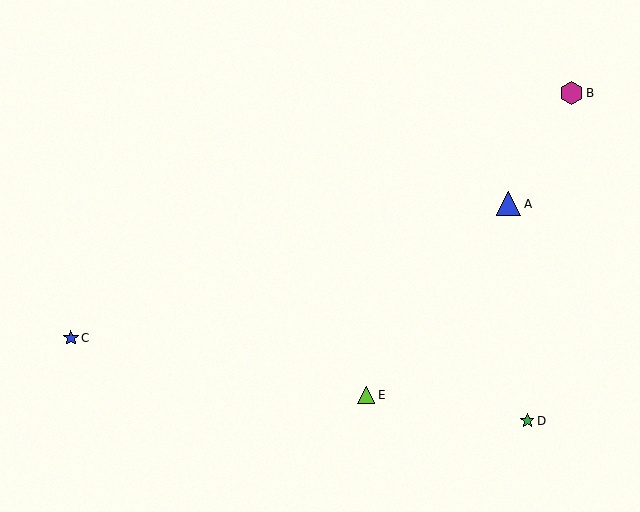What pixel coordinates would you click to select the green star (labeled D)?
Click at (527, 421) to select the green star D.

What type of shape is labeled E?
Shape E is a lime triangle.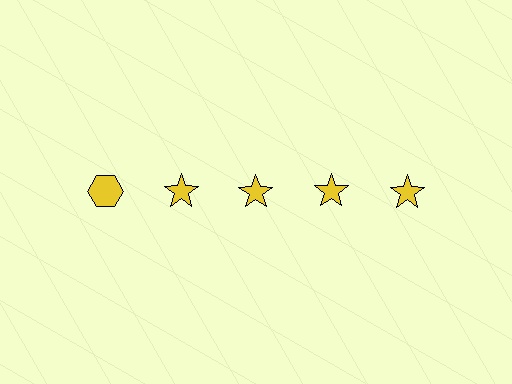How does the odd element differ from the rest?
It has a different shape: hexagon instead of star.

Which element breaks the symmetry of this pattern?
The yellow hexagon in the top row, leftmost column breaks the symmetry. All other shapes are yellow stars.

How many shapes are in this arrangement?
There are 5 shapes arranged in a grid pattern.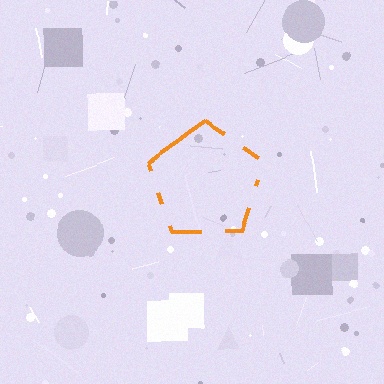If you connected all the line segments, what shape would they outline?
They would outline a pentagon.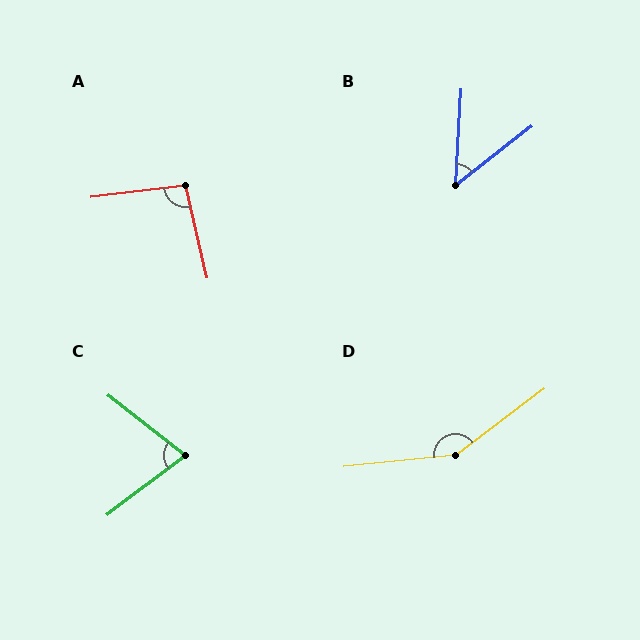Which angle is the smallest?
B, at approximately 48 degrees.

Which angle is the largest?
D, at approximately 149 degrees.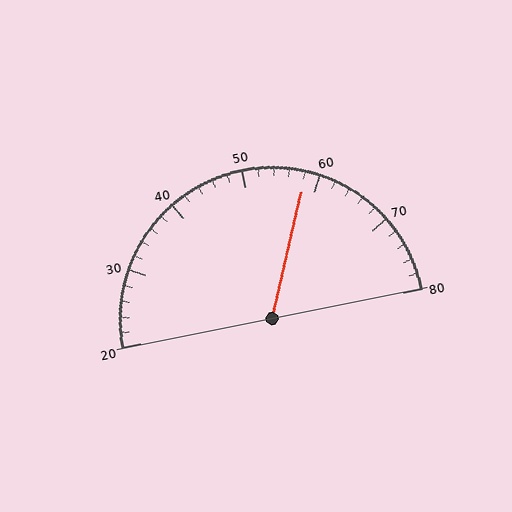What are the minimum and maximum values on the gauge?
The gauge ranges from 20 to 80.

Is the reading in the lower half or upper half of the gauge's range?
The reading is in the upper half of the range (20 to 80).